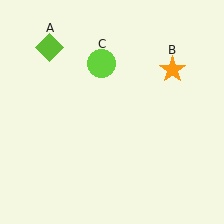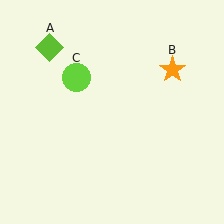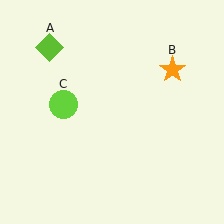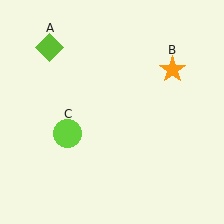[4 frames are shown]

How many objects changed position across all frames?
1 object changed position: lime circle (object C).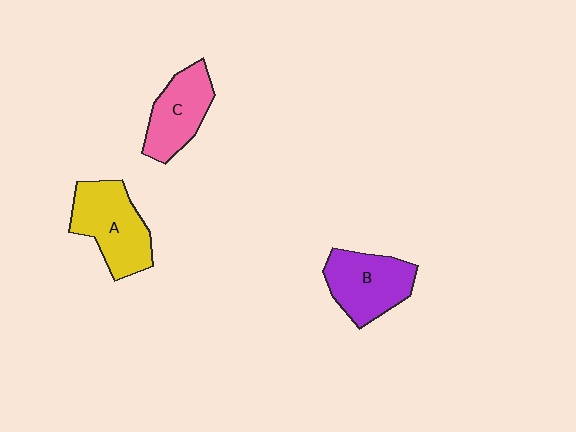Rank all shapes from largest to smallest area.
From largest to smallest: A (yellow), B (purple), C (pink).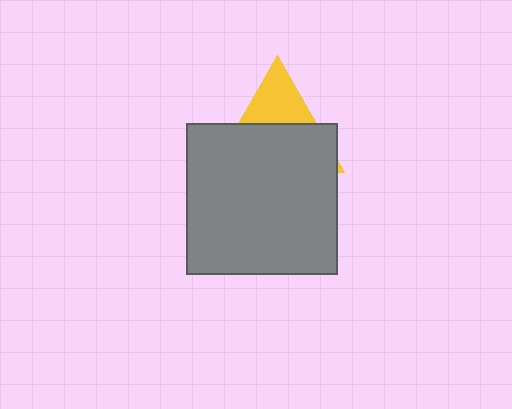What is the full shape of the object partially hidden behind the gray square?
The partially hidden object is a yellow triangle.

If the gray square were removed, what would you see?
You would see the complete yellow triangle.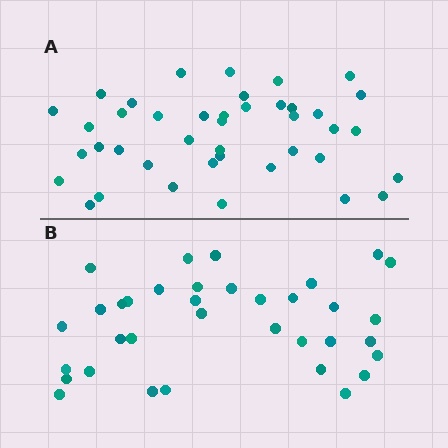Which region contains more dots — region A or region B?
Region A (the top region) has more dots.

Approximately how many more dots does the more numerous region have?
Region A has about 6 more dots than region B.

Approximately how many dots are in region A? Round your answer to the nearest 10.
About 40 dots. (The exact count is 41, which rounds to 40.)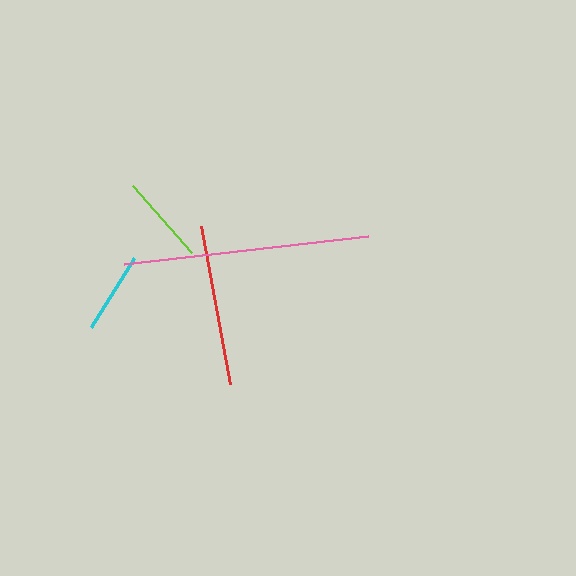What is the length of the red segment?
The red segment is approximately 161 pixels long.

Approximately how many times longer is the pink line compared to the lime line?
The pink line is approximately 2.7 times the length of the lime line.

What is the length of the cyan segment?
The cyan segment is approximately 81 pixels long.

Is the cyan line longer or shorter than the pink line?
The pink line is longer than the cyan line.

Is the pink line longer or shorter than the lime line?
The pink line is longer than the lime line.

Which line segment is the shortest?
The cyan line is the shortest at approximately 81 pixels.